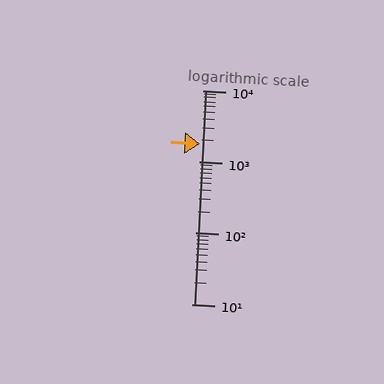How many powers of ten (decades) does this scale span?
The scale spans 3 decades, from 10 to 10000.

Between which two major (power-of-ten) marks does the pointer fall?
The pointer is between 1000 and 10000.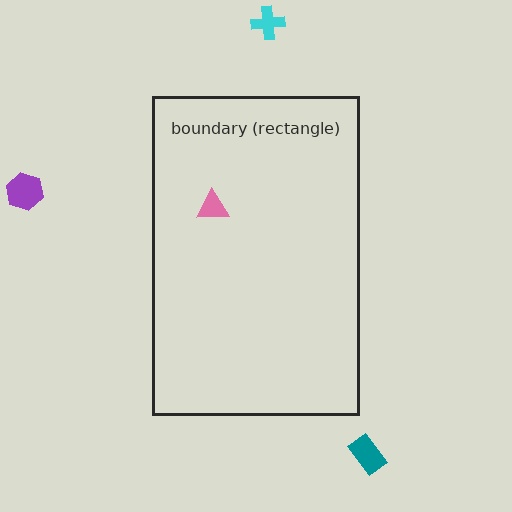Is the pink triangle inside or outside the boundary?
Inside.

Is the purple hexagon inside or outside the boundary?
Outside.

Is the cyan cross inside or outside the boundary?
Outside.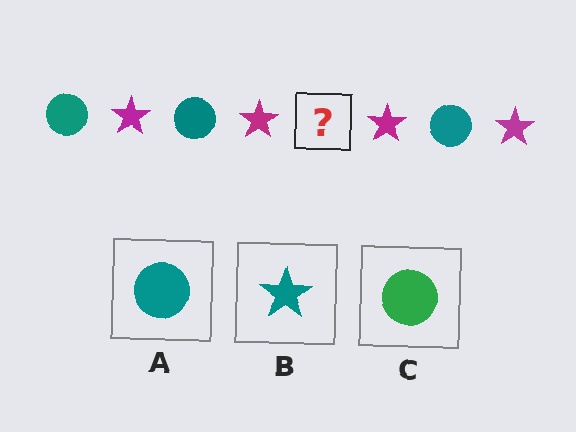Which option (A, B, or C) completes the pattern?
A.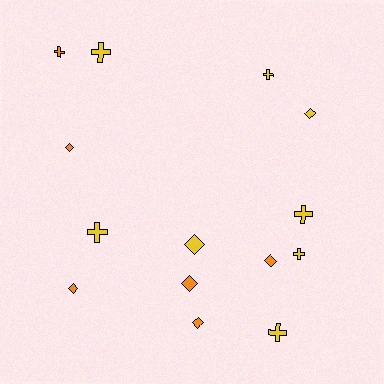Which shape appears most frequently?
Cross, with 7 objects.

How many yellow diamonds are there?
There are 2 yellow diamonds.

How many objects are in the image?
There are 14 objects.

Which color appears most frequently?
Yellow, with 8 objects.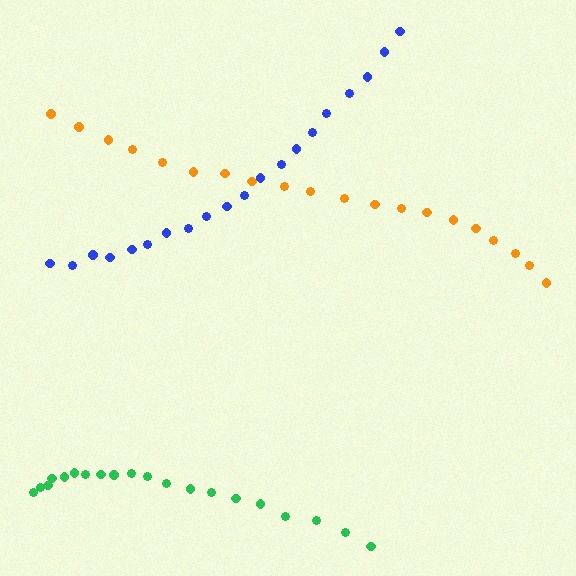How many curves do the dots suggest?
There are 3 distinct paths.